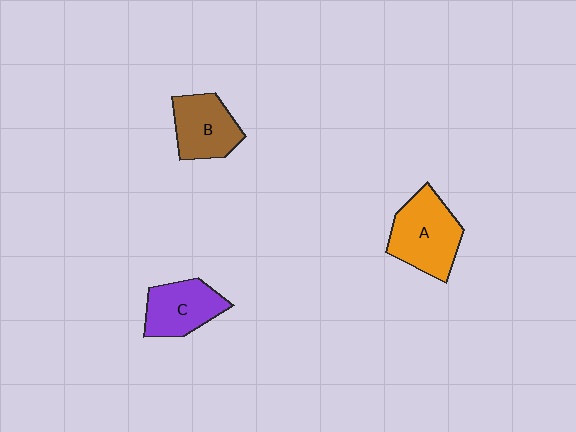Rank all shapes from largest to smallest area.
From largest to smallest: A (orange), B (brown), C (purple).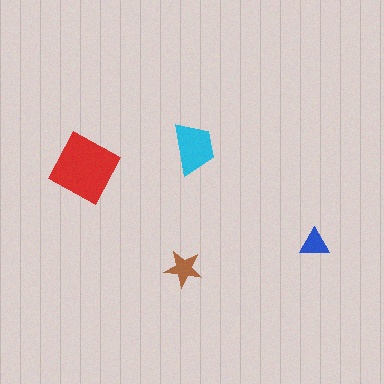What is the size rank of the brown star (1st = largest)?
3rd.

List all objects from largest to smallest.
The red diamond, the cyan trapezoid, the brown star, the blue triangle.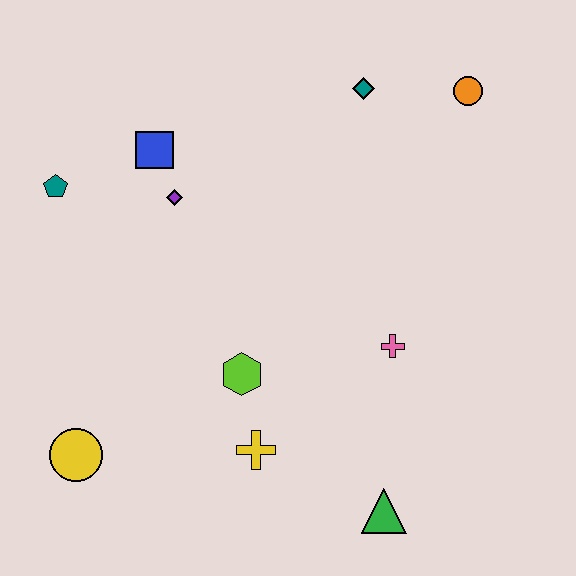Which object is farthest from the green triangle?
The teal pentagon is farthest from the green triangle.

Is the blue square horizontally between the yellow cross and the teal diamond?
No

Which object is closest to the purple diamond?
The blue square is closest to the purple diamond.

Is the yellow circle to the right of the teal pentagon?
Yes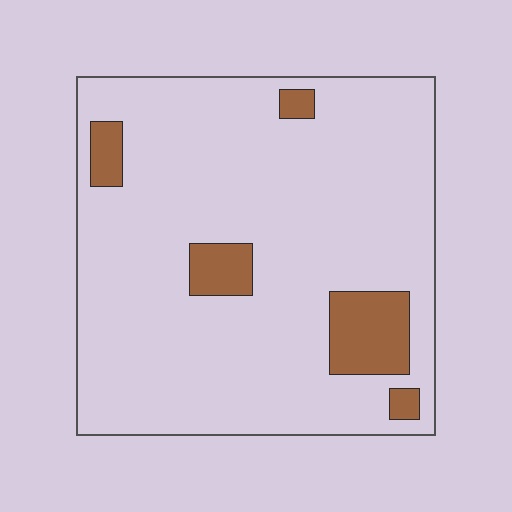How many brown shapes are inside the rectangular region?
5.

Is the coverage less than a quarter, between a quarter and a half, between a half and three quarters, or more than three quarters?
Less than a quarter.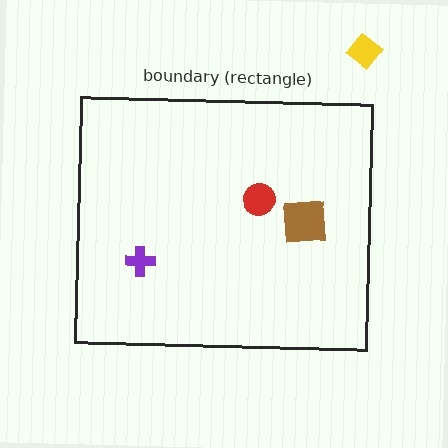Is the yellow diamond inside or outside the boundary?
Outside.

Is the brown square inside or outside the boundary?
Inside.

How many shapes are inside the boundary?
3 inside, 1 outside.